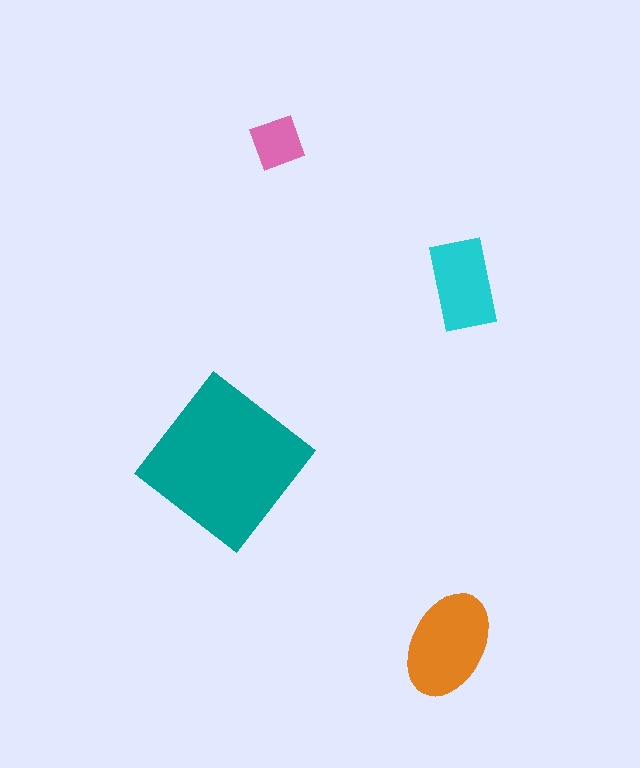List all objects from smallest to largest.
The pink diamond, the cyan rectangle, the orange ellipse, the teal diamond.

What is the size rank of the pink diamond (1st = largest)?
4th.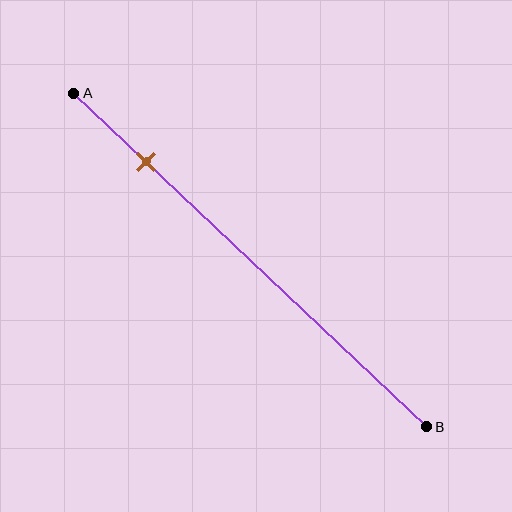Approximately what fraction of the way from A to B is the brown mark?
The brown mark is approximately 20% of the way from A to B.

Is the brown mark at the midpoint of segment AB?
No, the mark is at about 20% from A, not at the 50% midpoint.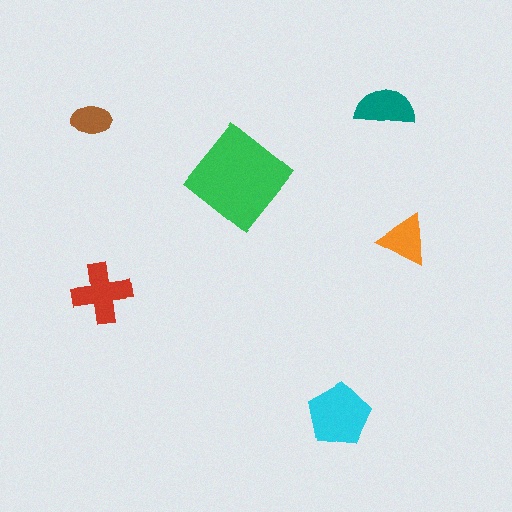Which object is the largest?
The green diamond.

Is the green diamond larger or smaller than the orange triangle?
Larger.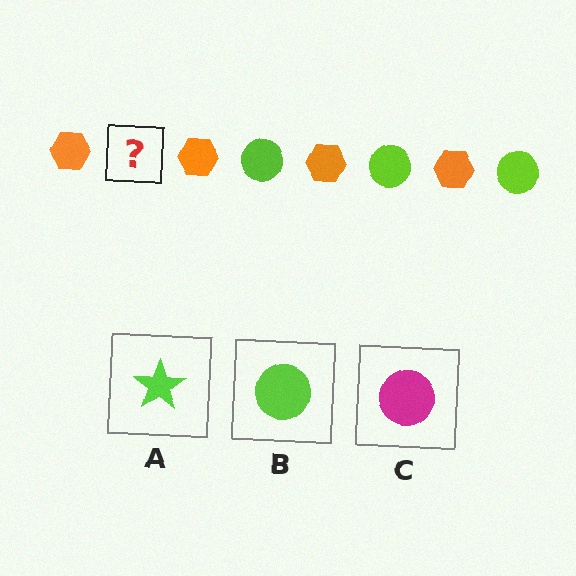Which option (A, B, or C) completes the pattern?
B.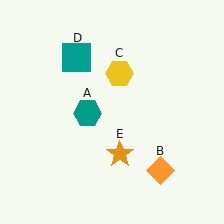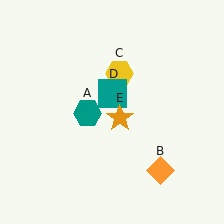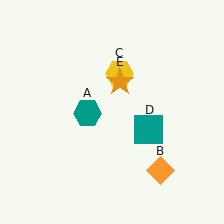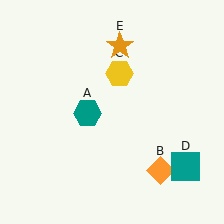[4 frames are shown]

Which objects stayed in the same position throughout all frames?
Teal hexagon (object A) and orange diamond (object B) and yellow hexagon (object C) remained stationary.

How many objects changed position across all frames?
2 objects changed position: teal square (object D), orange star (object E).